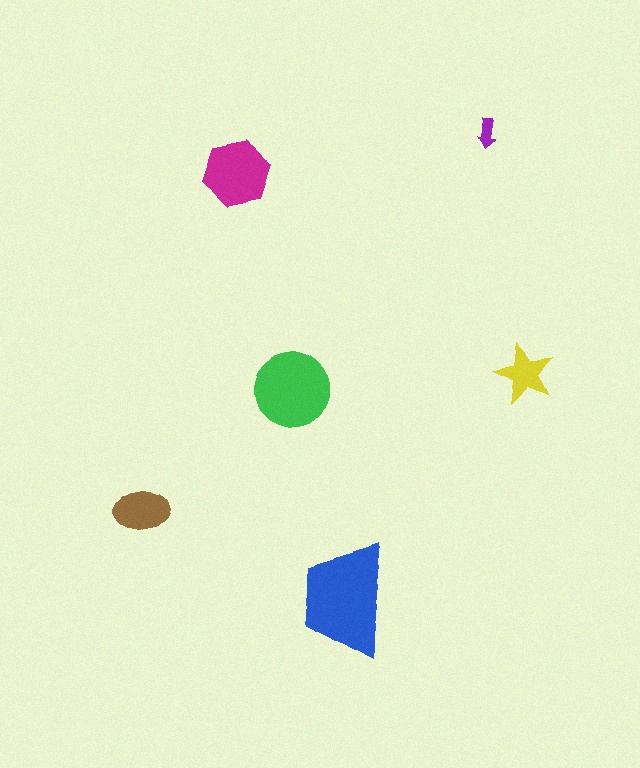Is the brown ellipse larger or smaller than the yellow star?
Larger.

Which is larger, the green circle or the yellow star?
The green circle.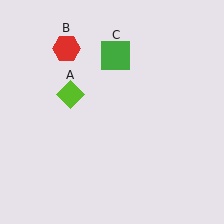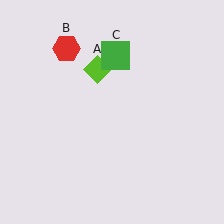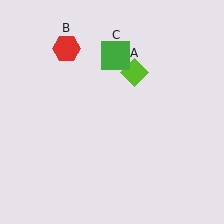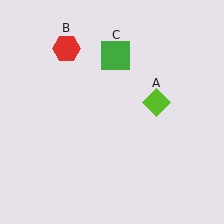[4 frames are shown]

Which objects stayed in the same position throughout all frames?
Red hexagon (object B) and green square (object C) remained stationary.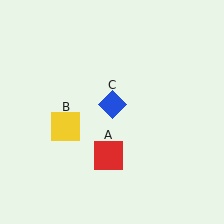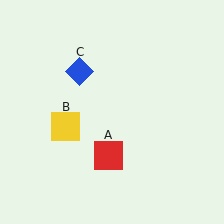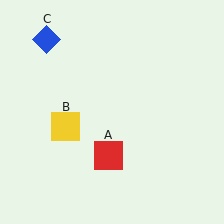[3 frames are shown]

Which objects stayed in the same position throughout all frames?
Red square (object A) and yellow square (object B) remained stationary.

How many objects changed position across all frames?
1 object changed position: blue diamond (object C).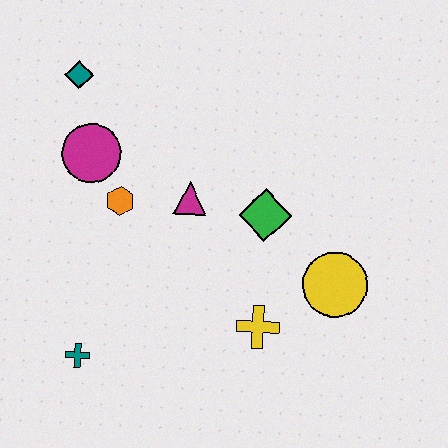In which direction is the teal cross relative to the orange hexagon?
The teal cross is below the orange hexagon.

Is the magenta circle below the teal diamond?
Yes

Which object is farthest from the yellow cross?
The teal diamond is farthest from the yellow cross.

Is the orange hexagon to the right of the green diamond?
No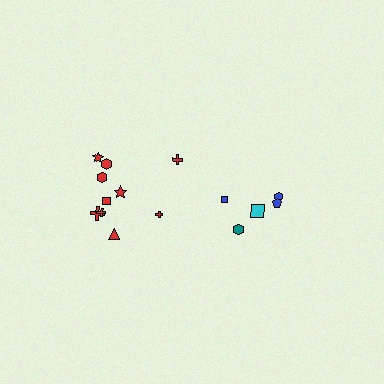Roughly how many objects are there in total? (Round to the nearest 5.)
Roughly 15 objects in total.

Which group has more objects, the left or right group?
The left group.